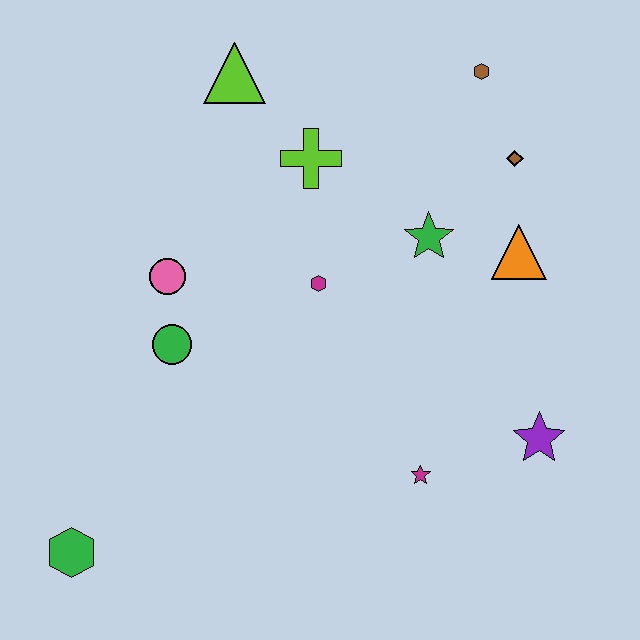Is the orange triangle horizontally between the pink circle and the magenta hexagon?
No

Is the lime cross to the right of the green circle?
Yes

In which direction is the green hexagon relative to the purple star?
The green hexagon is to the left of the purple star.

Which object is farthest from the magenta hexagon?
The green hexagon is farthest from the magenta hexagon.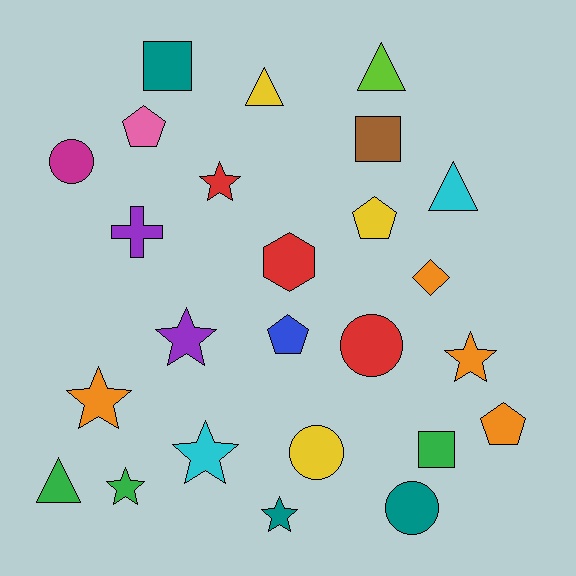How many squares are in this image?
There are 3 squares.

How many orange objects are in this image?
There are 4 orange objects.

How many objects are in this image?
There are 25 objects.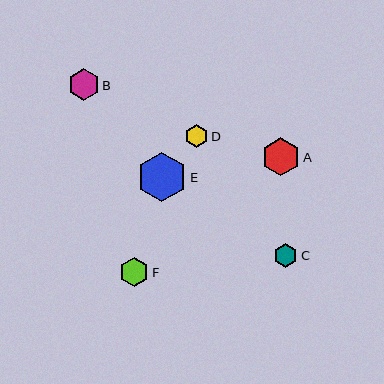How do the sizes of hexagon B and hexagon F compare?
Hexagon B and hexagon F are approximately the same size.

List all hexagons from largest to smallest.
From largest to smallest: E, A, B, F, C, D.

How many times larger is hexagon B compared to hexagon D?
Hexagon B is approximately 1.3 times the size of hexagon D.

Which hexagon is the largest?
Hexagon E is the largest with a size of approximately 49 pixels.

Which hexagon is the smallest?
Hexagon D is the smallest with a size of approximately 23 pixels.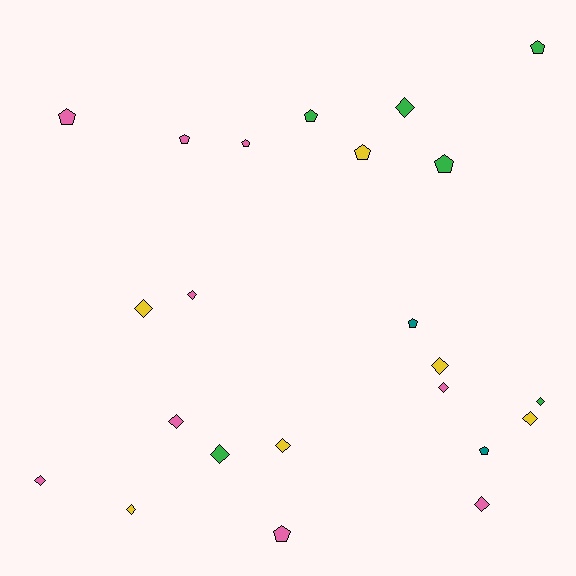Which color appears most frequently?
Pink, with 9 objects.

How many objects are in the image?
There are 23 objects.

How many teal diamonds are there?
There are no teal diamonds.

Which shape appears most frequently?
Diamond, with 13 objects.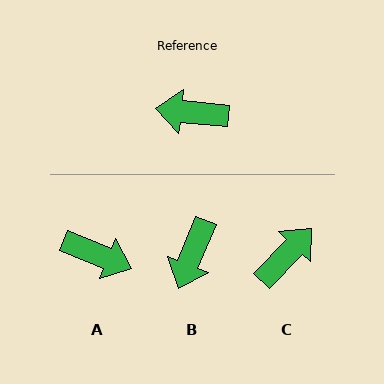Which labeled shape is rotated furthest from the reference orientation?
A, about 163 degrees away.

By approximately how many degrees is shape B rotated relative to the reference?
Approximately 73 degrees counter-clockwise.